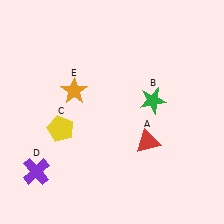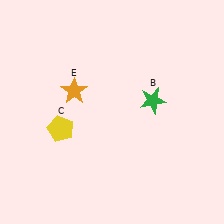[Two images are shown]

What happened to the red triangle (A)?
The red triangle (A) was removed in Image 2. It was in the bottom-right area of Image 1.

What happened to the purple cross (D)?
The purple cross (D) was removed in Image 2. It was in the bottom-left area of Image 1.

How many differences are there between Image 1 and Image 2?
There are 2 differences between the two images.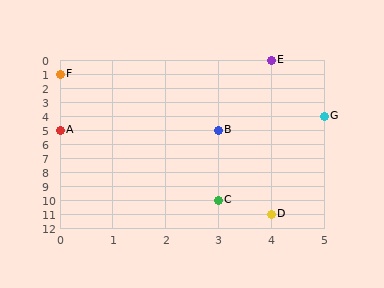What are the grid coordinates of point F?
Point F is at grid coordinates (0, 1).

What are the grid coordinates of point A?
Point A is at grid coordinates (0, 5).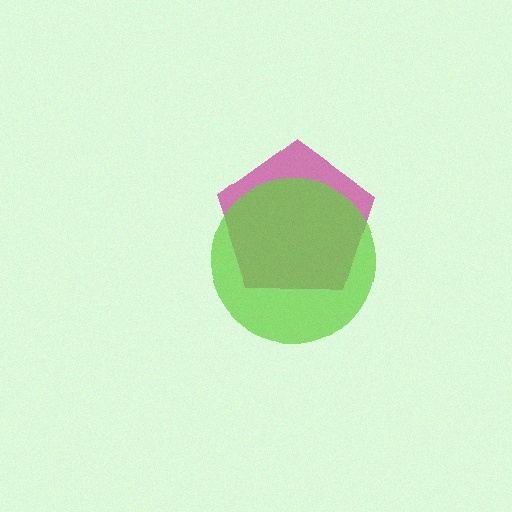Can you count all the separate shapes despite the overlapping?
Yes, there are 2 separate shapes.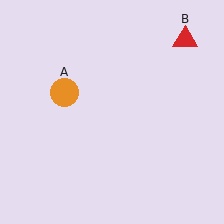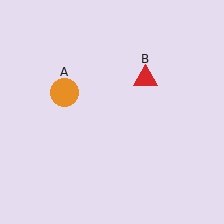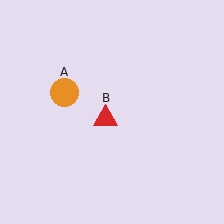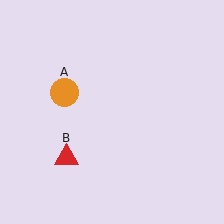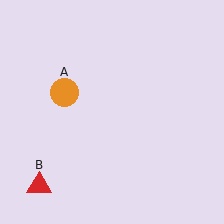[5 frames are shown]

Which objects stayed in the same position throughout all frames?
Orange circle (object A) remained stationary.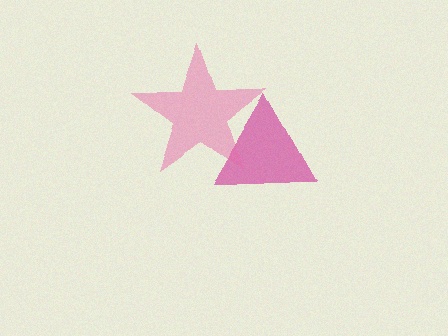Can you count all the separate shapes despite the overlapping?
Yes, there are 2 separate shapes.